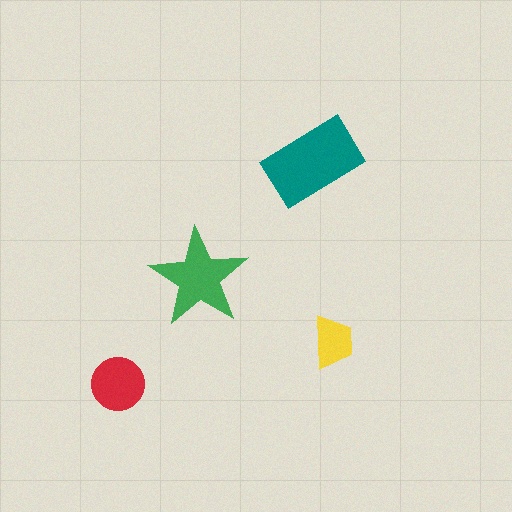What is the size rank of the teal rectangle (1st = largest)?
1st.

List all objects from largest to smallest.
The teal rectangle, the green star, the red circle, the yellow trapezoid.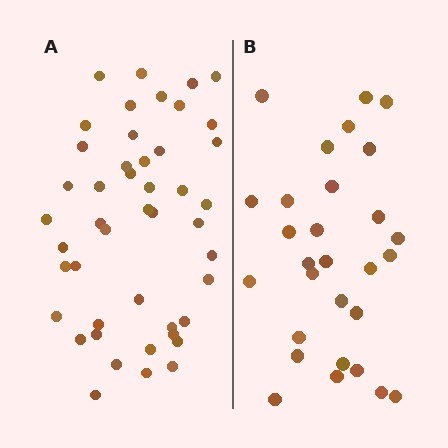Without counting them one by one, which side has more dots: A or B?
Region A (the left region) has more dots.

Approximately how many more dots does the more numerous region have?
Region A has approximately 15 more dots than region B.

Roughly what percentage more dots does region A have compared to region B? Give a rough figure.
About 60% more.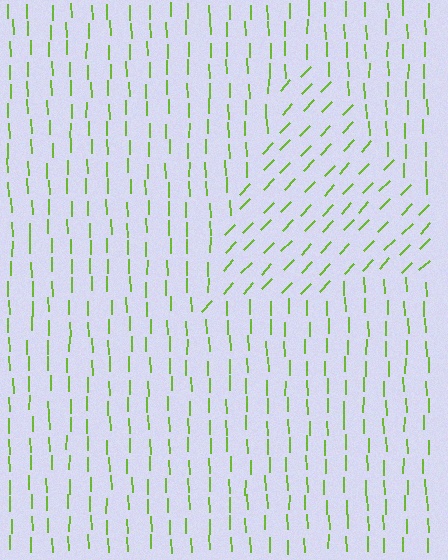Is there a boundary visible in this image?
Yes, there is a texture boundary formed by a change in line orientation.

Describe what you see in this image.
The image is filled with small lime line segments. A triangle region in the image has lines oriented differently from the surrounding lines, creating a visible texture boundary.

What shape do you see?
I see a triangle.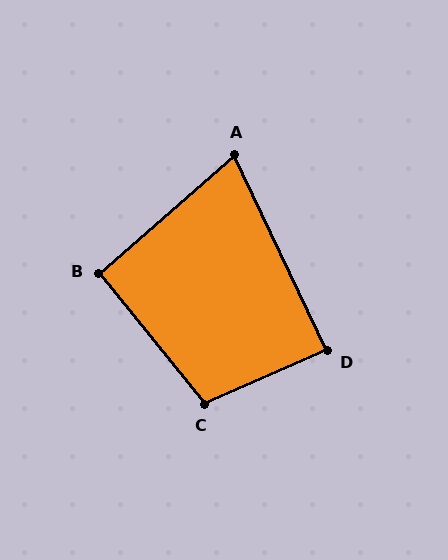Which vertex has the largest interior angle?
C, at approximately 106 degrees.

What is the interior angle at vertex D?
Approximately 88 degrees (approximately right).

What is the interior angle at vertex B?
Approximately 92 degrees (approximately right).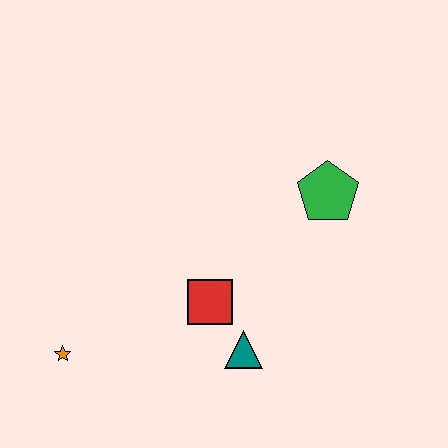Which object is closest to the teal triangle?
The red square is closest to the teal triangle.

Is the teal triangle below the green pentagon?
Yes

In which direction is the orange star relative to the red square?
The orange star is to the left of the red square.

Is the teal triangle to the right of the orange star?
Yes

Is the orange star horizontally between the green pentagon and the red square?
No